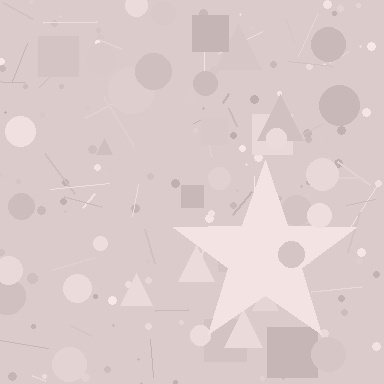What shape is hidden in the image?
A star is hidden in the image.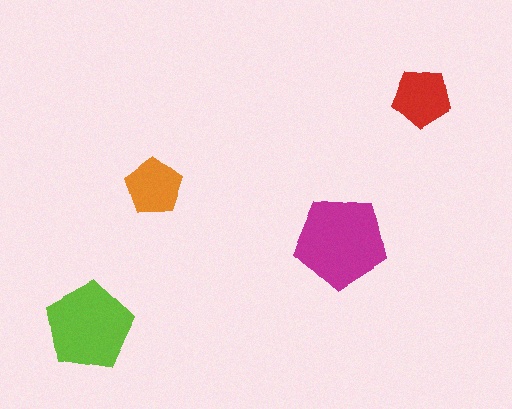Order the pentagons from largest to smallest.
the magenta one, the lime one, the red one, the orange one.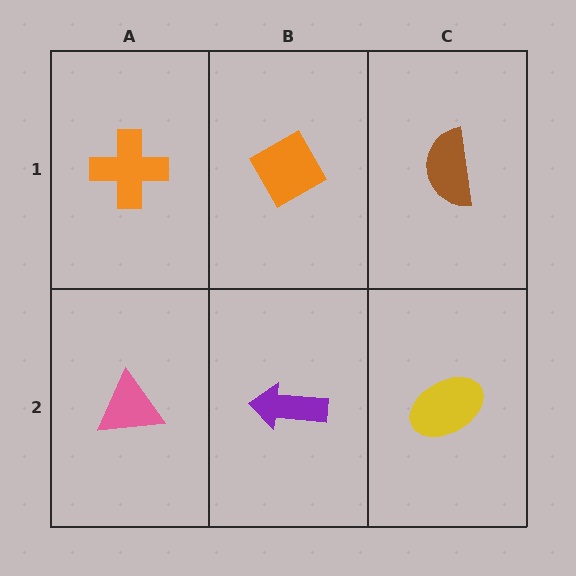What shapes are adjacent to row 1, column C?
A yellow ellipse (row 2, column C), an orange diamond (row 1, column B).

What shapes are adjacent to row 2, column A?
An orange cross (row 1, column A), a purple arrow (row 2, column B).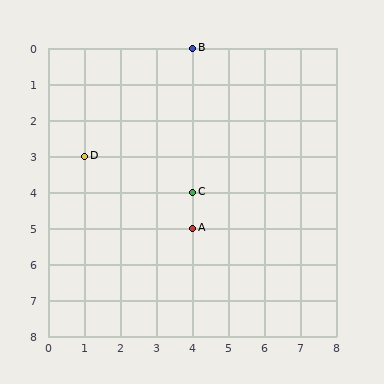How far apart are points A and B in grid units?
Points A and B are 5 rows apart.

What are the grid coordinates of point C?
Point C is at grid coordinates (4, 4).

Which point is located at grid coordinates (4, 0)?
Point B is at (4, 0).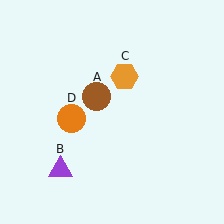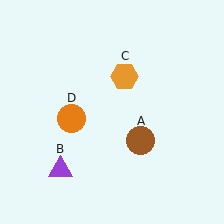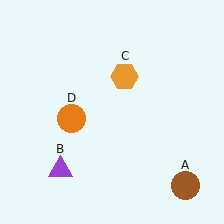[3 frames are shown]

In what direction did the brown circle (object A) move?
The brown circle (object A) moved down and to the right.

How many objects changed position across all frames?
1 object changed position: brown circle (object A).